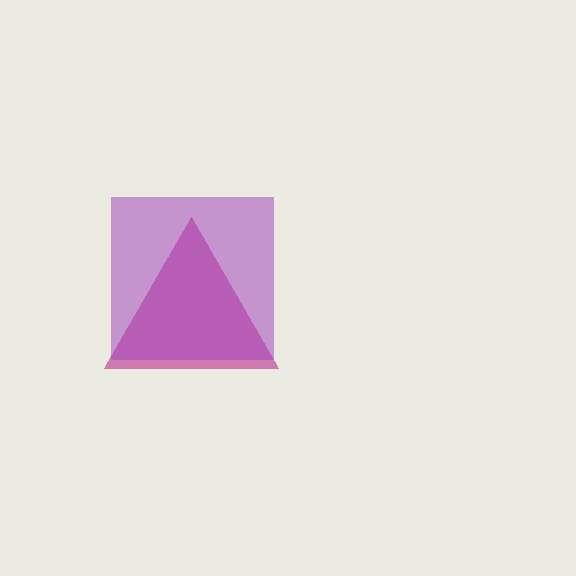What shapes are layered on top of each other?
The layered shapes are: a magenta triangle, a purple square.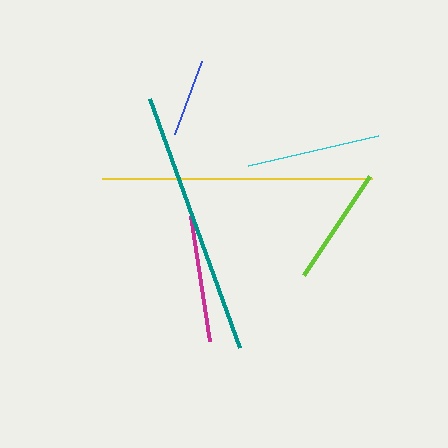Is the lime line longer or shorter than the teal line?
The teal line is longer than the lime line.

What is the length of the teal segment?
The teal segment is approximately 264 pixels long.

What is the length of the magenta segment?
The magenta segment is approximately 125 pixels long.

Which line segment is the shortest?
The blue line is the shortest at approximately 78 pixels.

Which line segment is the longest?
The yellow line is the longest at approximately 270 pixels.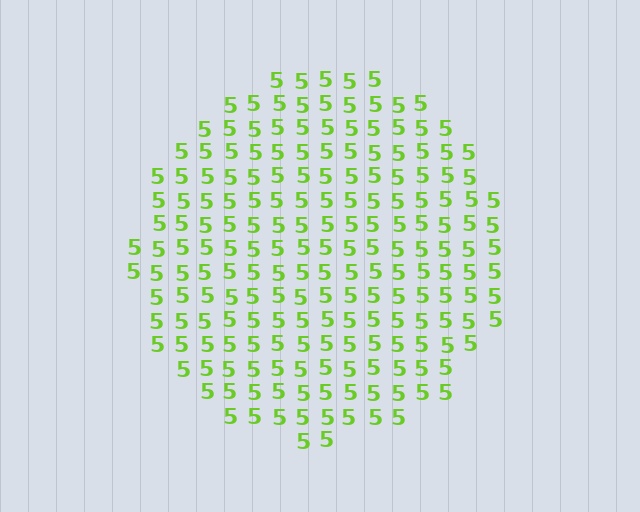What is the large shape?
The large shape is a circle.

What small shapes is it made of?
It is made of small digit 5's.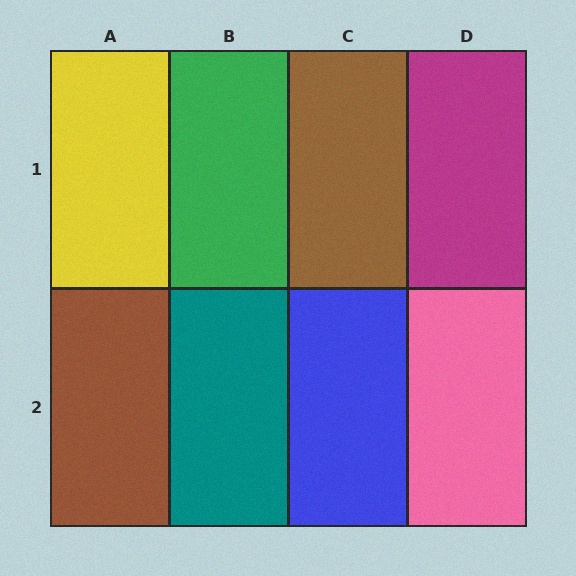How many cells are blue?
1 cell is blue.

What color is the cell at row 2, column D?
Pink.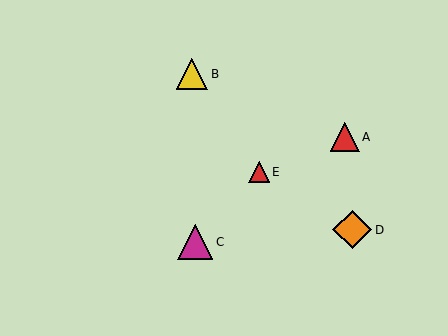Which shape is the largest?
The orange diamond (labeled D) is the largest.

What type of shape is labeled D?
Shape D is an orange diamond.